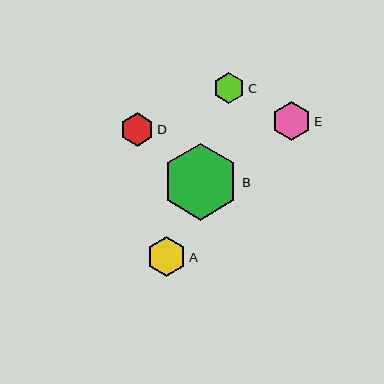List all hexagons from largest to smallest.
From largest to smallest: B, A, E, D, C.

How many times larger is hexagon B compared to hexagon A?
Hexagon B is approximately 1.9 times the size of hexagon A.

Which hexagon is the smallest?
Hexagon C is the smallest with a size of approximately 31 pixels.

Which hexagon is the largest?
Hexagon B is the largest with a size of approximately 77 pixels.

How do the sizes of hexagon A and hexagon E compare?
Hexagon A and hexagon E are approximately the same size.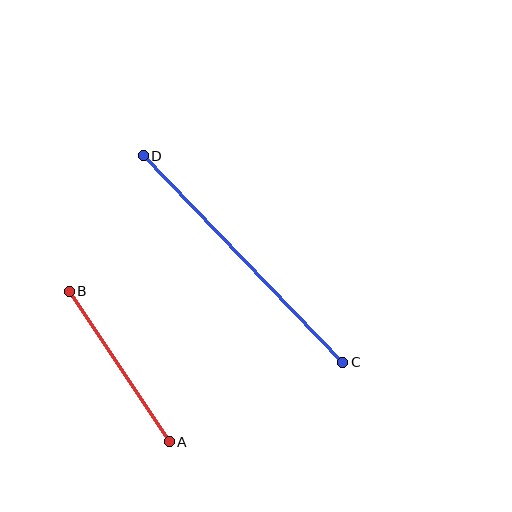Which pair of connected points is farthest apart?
Points C and D are farthest apart.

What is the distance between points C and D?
The distance is approximately 287 pixels.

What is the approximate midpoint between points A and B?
The midpoint is at approximately (119, 366) pixels.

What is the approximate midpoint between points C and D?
The midpoint is at approximately (243, 259) pixels.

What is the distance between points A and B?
The distance is approximately 181 pixels.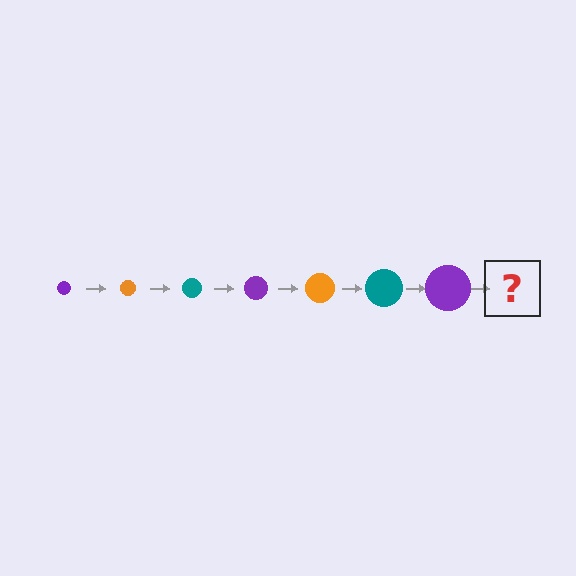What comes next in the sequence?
The next element should be an orange circle, larger than the previous one.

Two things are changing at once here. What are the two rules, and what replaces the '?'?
The two rules are that the circle grows larger each step and the color cycles through purple, orange, and teal. The '?' should be an orange circle, larger than the previous one.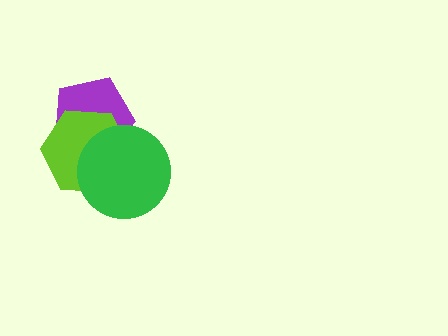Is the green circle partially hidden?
No, no other shape covers it.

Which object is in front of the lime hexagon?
The green circle is in front of the lime hexagon.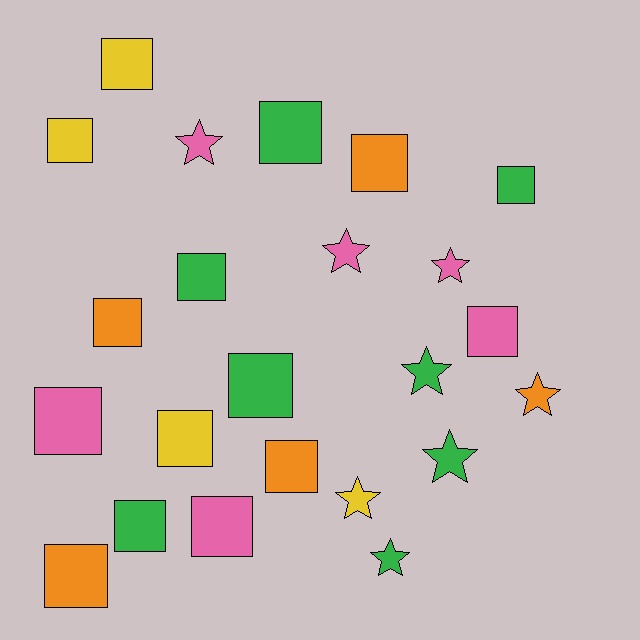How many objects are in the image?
There are 23 objects.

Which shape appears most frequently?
Square, with 15 objects.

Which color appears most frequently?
Green, with 8 objects.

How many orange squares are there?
There are 4 orange squares.